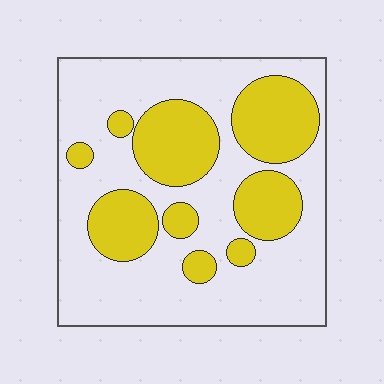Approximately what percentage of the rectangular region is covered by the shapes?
Approximately 35%.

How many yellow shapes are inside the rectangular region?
9.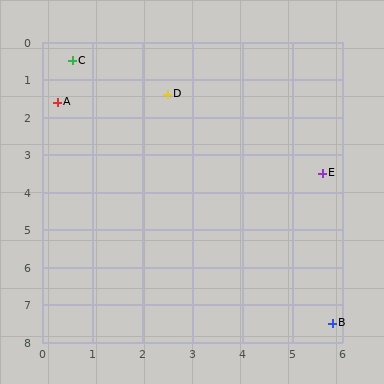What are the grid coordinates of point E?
Point E is at approximately (5.6, 3.5).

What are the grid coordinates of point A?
Point A is at approximately (0.3, 1.6).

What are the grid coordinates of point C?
Point C is at approximately (0.6, 0.5).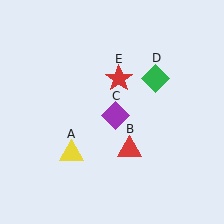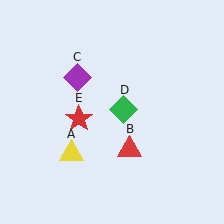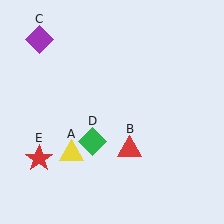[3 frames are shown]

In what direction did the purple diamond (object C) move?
The purple diamond (object C) moved up and to the left.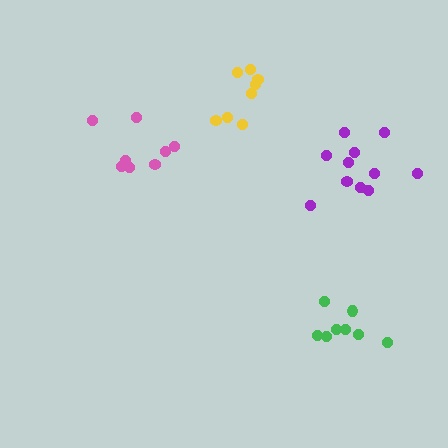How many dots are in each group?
Group 1: 8 dots, Group 2: 8 dots, Group 3: 11 dots, Group 4: 8 dots (35 total).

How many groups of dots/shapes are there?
There are 4 groups.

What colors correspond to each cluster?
The clusters are colored: green, pink, purple, yellow.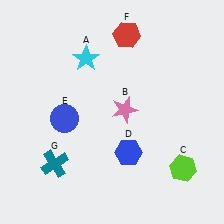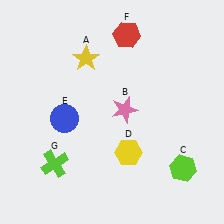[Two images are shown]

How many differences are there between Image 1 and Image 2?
There are 3 differences between the two images.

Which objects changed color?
A changed from cyan to yellow. D changed from blue to yellow. G changed from teal to lime.